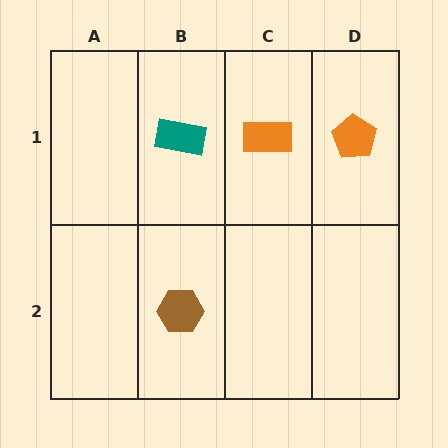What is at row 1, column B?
A teal rectangle.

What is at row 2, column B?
A brown hexagon.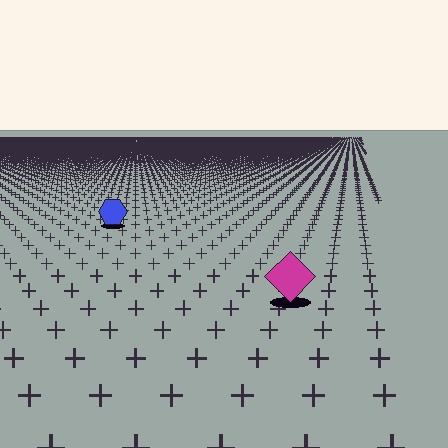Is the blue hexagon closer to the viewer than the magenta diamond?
No. The magenta diamond is closer — you can tell from the texture gradient: the ground texture is coarser near it.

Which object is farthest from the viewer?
The blue hexagon is farthest from the viewer. It appears smaller and the ground texture around it is denser.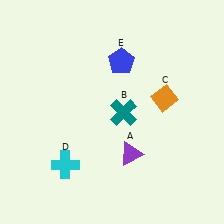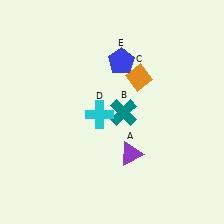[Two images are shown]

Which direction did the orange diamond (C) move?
The orange diamond (C) moved left.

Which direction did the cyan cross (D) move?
The cyan cross (D) moved up.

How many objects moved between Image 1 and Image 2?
2 objects moved between the two images.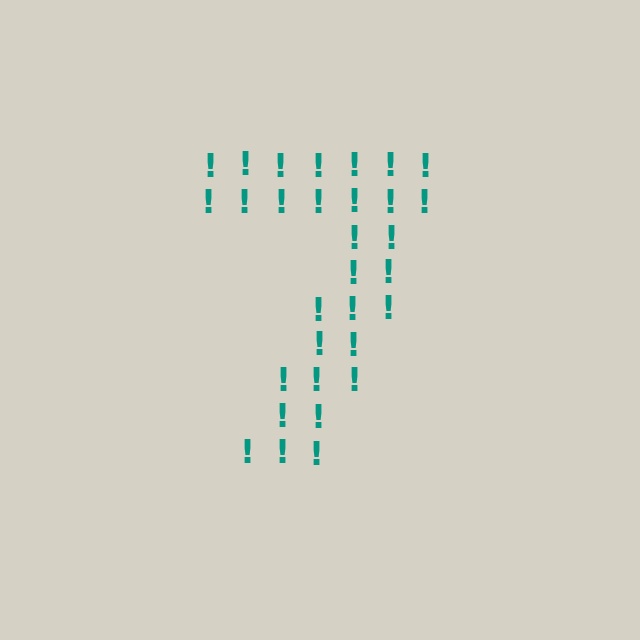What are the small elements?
The small elements are exclamation marks.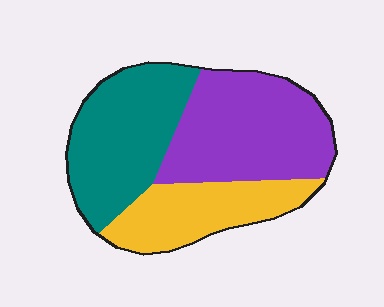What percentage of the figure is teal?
Teal covers 35% of the figure.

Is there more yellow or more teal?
Teal.